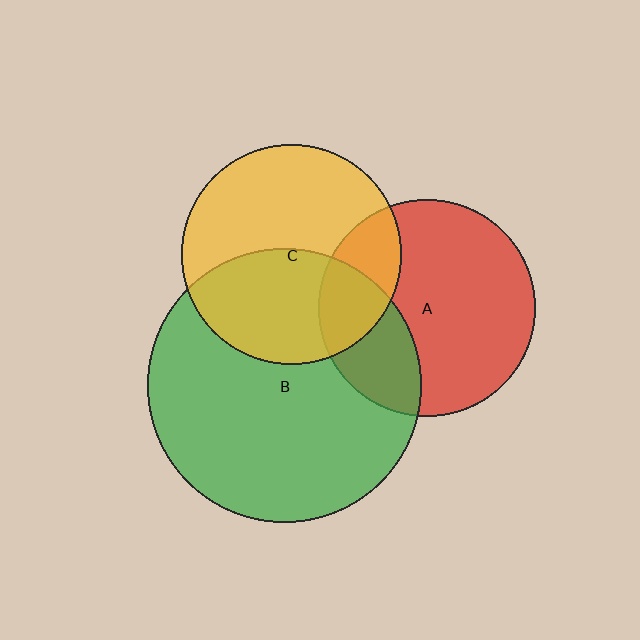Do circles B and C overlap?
Yes.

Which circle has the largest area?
Circle B (green).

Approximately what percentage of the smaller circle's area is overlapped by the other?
Approximately 45%.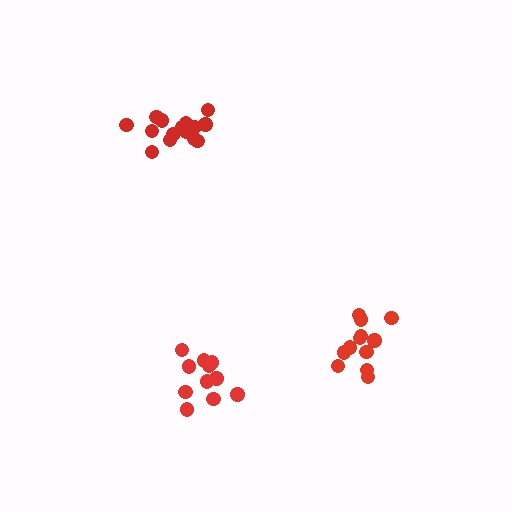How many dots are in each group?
Group 1: 11 dots, Group 2: 12 dots, Group 3: 15 dots (38 total).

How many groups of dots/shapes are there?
There are 3 groups.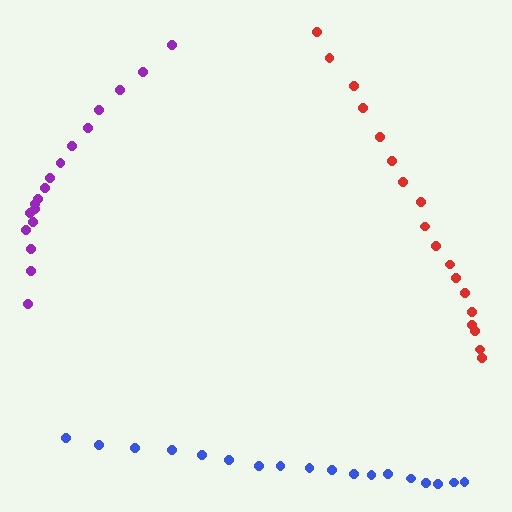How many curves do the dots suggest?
There are 3 distinct paths.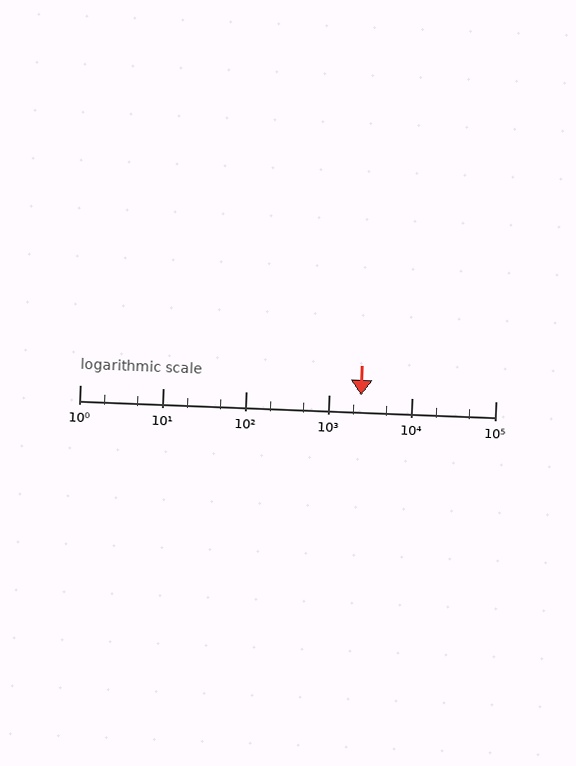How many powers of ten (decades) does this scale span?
The scale spans 5 decades, from 1 to 100000.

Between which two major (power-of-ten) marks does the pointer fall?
The pointer is between 1000 and 10000.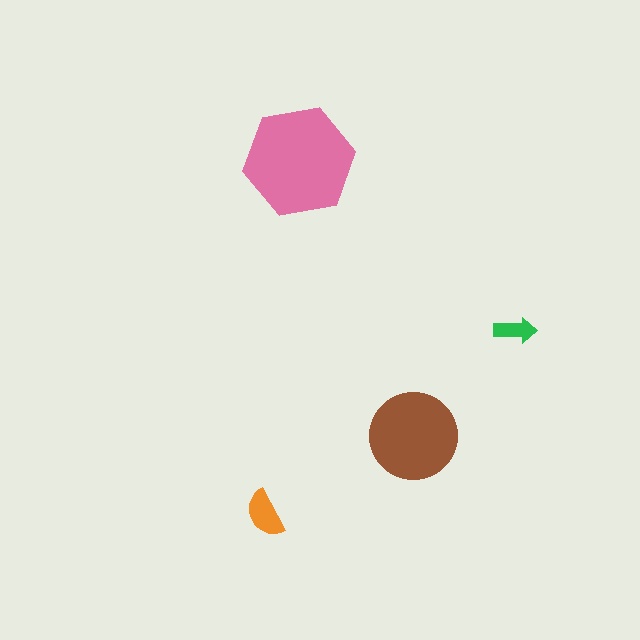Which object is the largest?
The pink hexagon.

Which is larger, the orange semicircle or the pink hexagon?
The pink hexagon.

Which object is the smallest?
The green arrow.